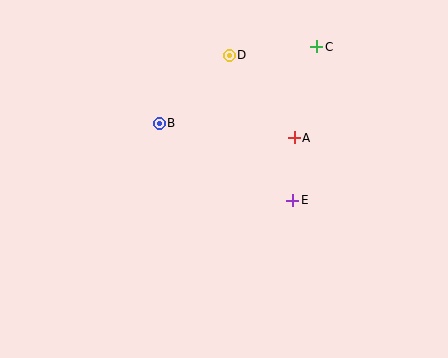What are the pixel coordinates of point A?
Point A is at (294, 138).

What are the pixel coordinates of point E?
Point E is at (293, 200).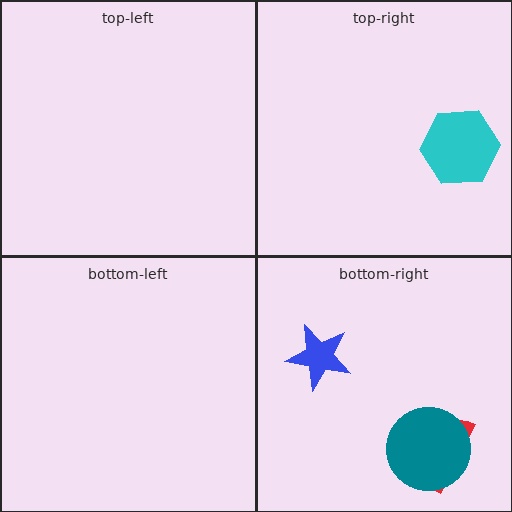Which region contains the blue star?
The bottom-right region.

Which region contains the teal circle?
The bottom-right region.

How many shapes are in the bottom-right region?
3.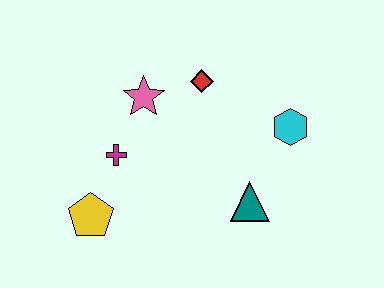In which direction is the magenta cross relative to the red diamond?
The magenta cross is to the left of the red diamond.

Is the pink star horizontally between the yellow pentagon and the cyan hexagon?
Yes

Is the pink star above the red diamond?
No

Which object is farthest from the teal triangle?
The yellow pentagon is farthest from the teal triangle.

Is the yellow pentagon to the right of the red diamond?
No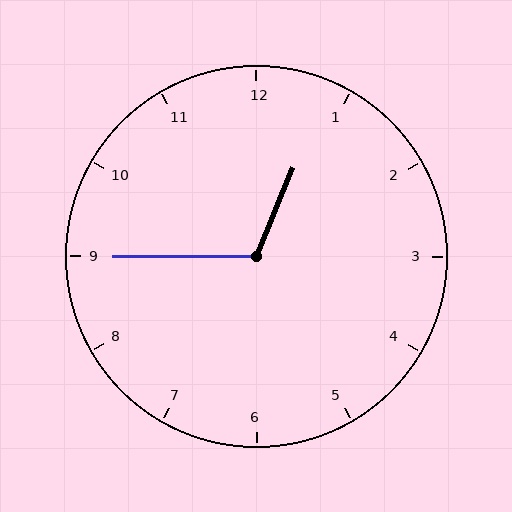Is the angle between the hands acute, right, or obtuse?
It is obtuse.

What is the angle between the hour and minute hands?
Approximately 112 degrees.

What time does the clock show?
12:45.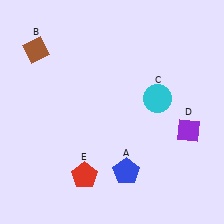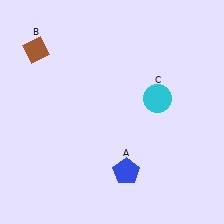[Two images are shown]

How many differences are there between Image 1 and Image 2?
There are 2 differences between the two images.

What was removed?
The red pentagon (E), the purple diamond (D) were removed in Image 2.